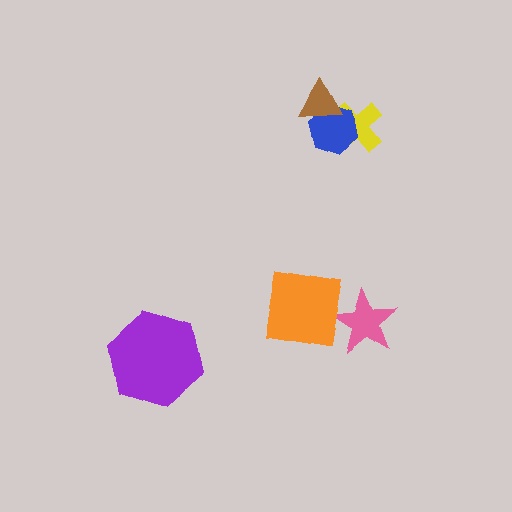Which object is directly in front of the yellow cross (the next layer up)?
The blue hexagon is directly in front of the yellow cross.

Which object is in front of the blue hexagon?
The brown triangle is in front of the blue hexagon.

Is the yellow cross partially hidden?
Yes, it is partially covered by another shape.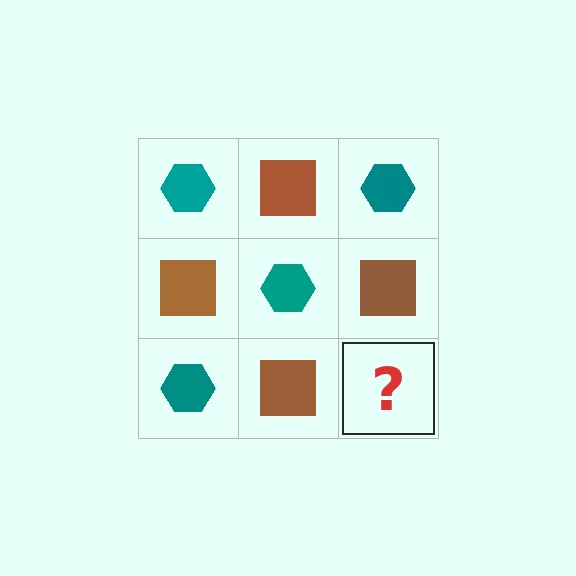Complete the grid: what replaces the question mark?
The question mark should be replaced with a teal hexagon.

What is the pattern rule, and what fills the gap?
The rule is that it alternates teal hexagon and brown square in a checkerboard pattern. The gap should be filled with a teal hexagon.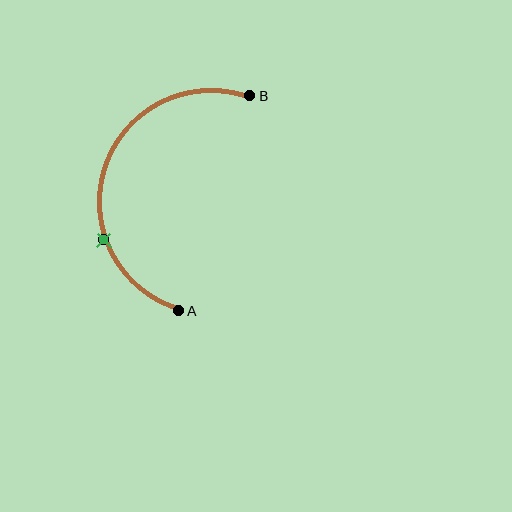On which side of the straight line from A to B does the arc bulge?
The arc bulges to the left of the straight line connecting A and B.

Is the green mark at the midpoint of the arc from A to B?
No. The green mark lies on the arc but is closer to endpoint A. The arc midpoint would be at the point on the curve equidistant along the arc from both A and B.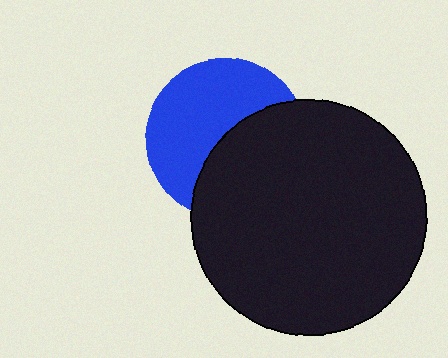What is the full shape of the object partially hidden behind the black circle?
The partially hidden object is a blue circle.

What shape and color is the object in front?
The object in front is a black circle.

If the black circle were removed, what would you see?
You would see the complete blue circle.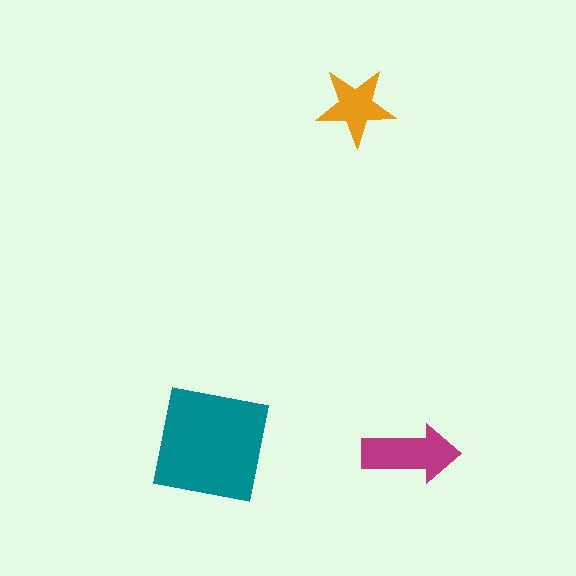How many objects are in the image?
There are 3 objects in the image.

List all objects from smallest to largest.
The orange star, the magenta arrow, the teal square.